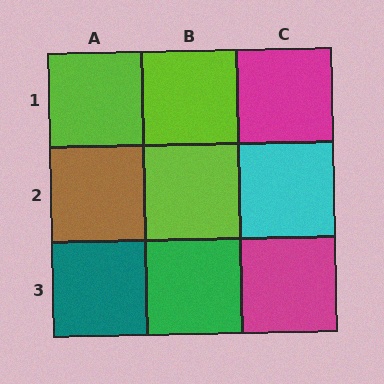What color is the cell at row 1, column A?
Lime.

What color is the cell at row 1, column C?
Magenta.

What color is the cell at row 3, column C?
Magenta.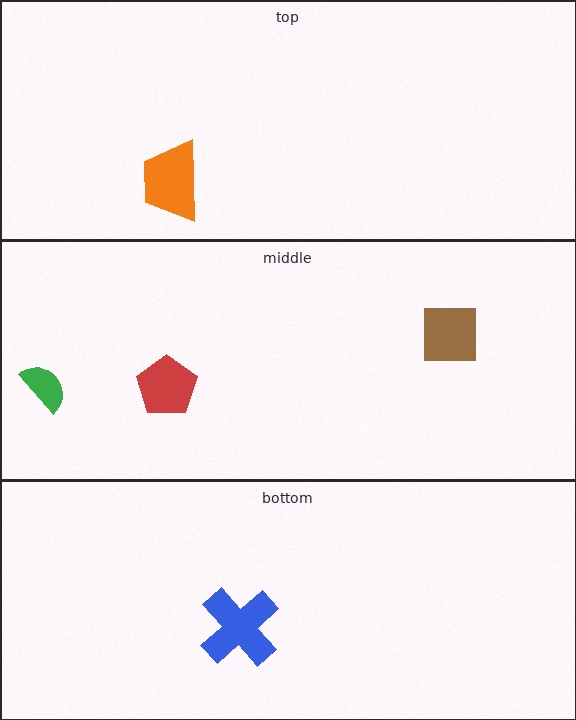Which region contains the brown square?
The middle region.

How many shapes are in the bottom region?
1.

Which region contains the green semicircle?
The middle region.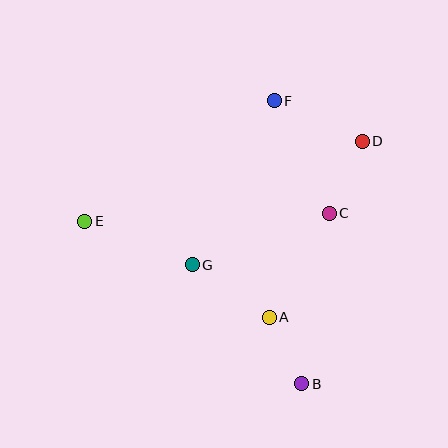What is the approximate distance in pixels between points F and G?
The distance between F and G is approximately 184 pixels.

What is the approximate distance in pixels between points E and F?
The distance between E and F is approximately 225 pixels.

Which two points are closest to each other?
Points A and B are closest to each other.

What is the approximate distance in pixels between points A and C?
The distance between A and C is approximately 120 pixels.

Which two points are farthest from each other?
Points D and E are farthest from each other.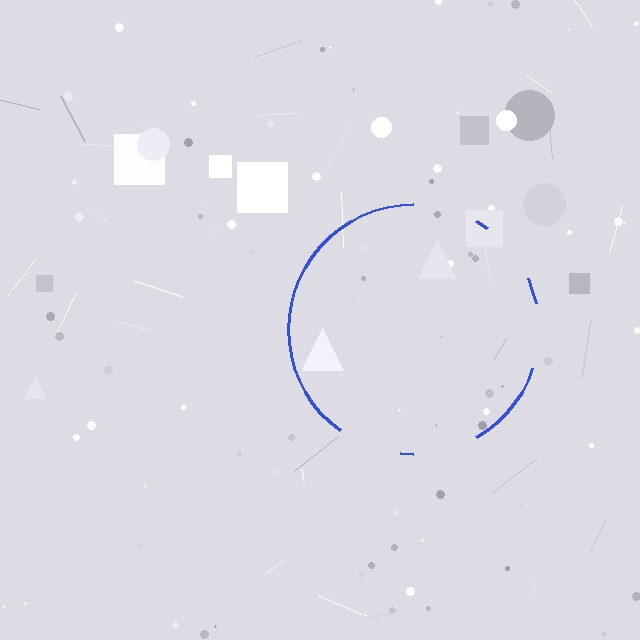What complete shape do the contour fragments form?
The contour fragments form a circle.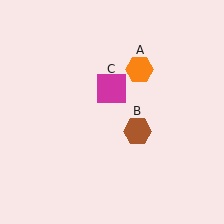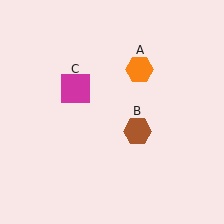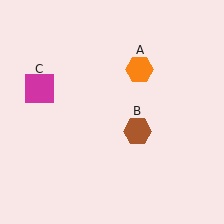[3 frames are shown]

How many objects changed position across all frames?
1 object changed position: magenta square (object C).